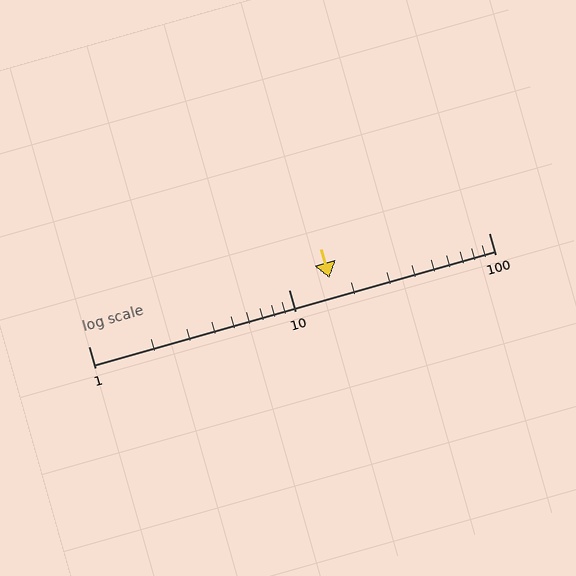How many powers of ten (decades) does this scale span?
The scale spans 2 decades, from 1 to 100.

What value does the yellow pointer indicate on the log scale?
The pointer indicates approximately 16.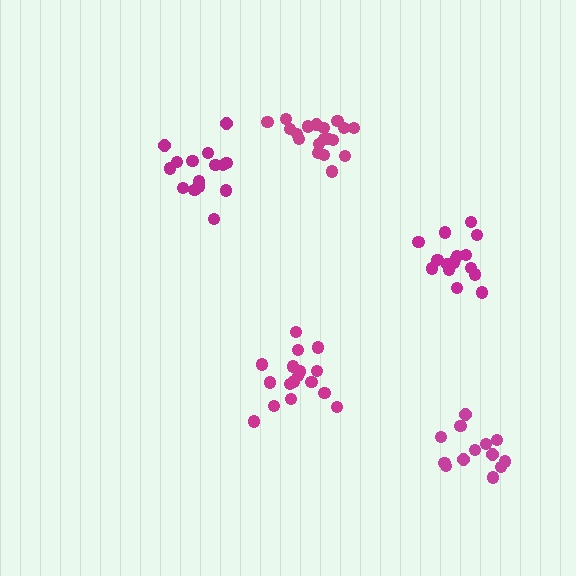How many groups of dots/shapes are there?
There are 5 groups.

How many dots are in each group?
Group 1: 19 dots, Group 2: 17 dots, Group 3: 15 dots, Group 4: 13 dots, Group 5: 16 dots (80 total).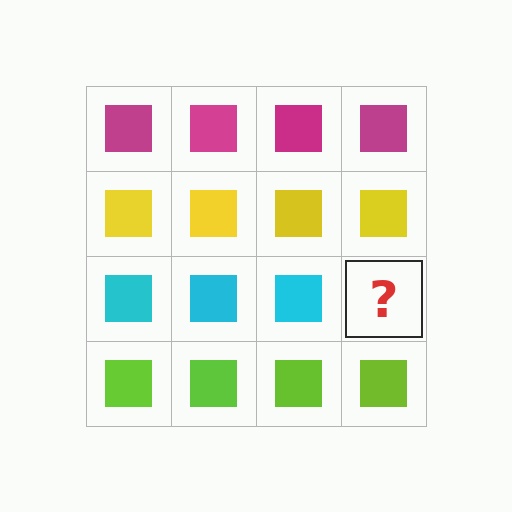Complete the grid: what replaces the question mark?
The question mark should be replaced with a cyan square.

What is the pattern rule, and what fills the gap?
The rule is that each row has a consistent color. The gap should be filled with a cyan square.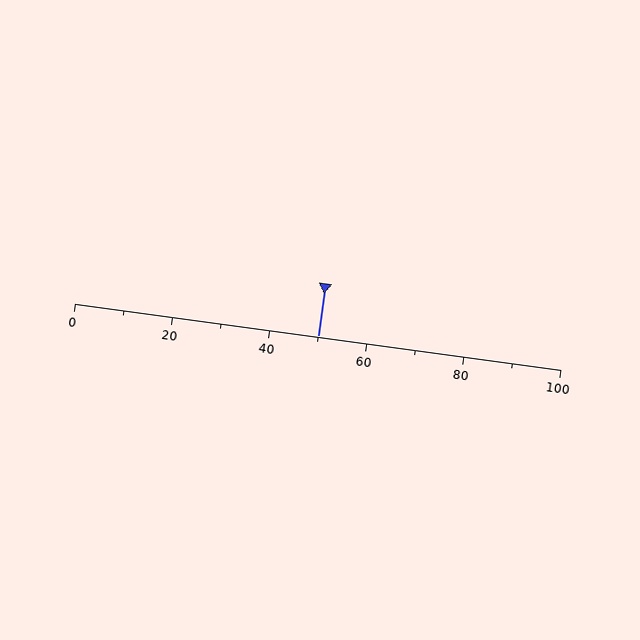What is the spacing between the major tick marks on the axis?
The major ticks are spaced 20 apart.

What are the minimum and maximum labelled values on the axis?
The axis runs from 0 to 100.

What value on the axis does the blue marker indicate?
The marker indicates approximately 50.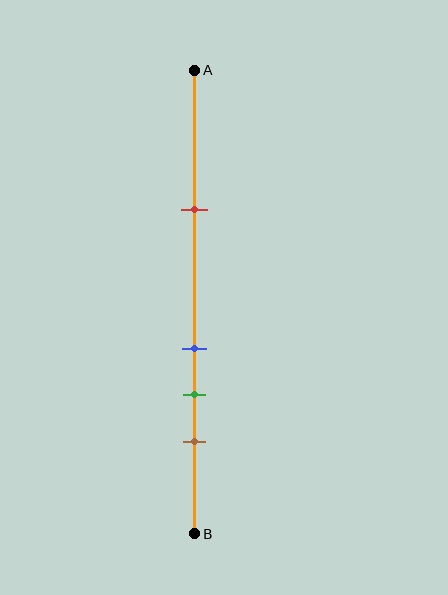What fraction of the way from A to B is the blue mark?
The blue mark is approximately 60% (0.6) of the way from A to B.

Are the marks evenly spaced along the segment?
No, the marks are not evenly spaced.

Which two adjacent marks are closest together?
The blue and green marks are the closest adjacent pair.